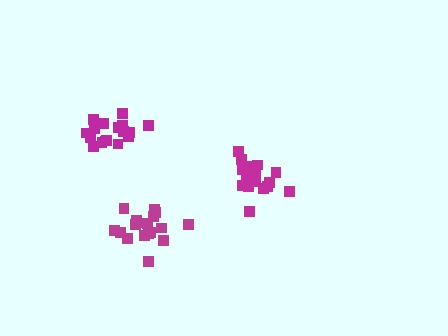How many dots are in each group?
Group 1: 18 dots, Group 2: 17 dots, Group 3: 18 dots (53 total).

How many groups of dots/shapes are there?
There are 3 groups.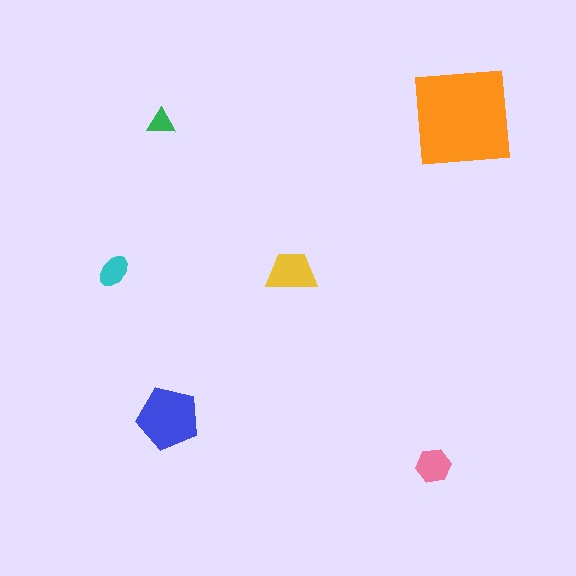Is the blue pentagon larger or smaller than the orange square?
Smaller.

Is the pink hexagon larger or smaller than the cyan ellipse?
Larger.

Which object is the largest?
The orange square.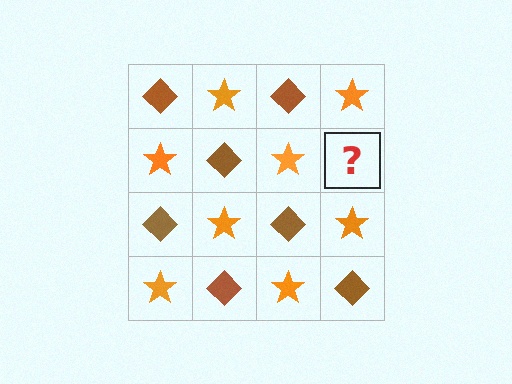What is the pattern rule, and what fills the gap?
The rule is that it alternates brown diamond and orange star in a checkerboard pattern. The gap should be filled with a brown diamond.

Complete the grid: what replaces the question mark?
The question mark should be replaced with a brown diamond.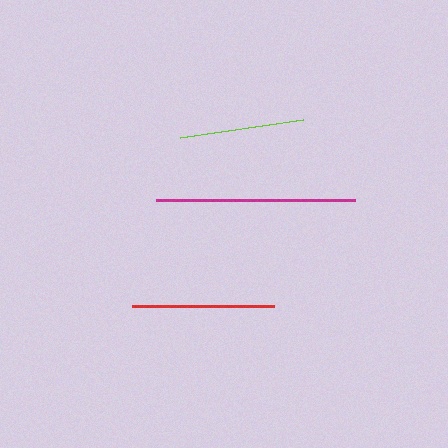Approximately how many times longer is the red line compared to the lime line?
The red line is approximately 1.2 times the length of the lime line.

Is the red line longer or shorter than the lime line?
The red line is longer than the lime line.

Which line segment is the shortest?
The lime line is the shortest at approximately 124 pixels.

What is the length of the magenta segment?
The magenta segment is approximately 200 pixels long.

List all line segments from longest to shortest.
From longest to shortest: magenta, red, lime.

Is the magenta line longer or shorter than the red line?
The magenta line is longer than the red line.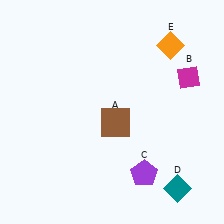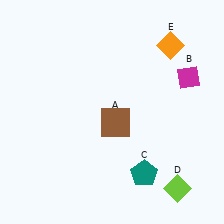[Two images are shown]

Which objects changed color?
C changed from purple to teal. D changed from teal to lime.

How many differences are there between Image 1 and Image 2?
There are 2 differences between the two images.